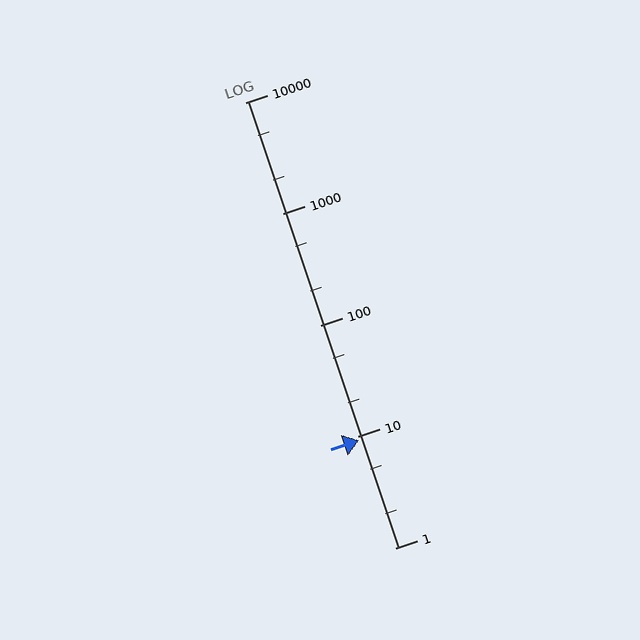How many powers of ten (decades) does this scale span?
The scale spans 4 decades, from 1 to 10000.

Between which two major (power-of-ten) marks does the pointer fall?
The pointer is between 1 and 10.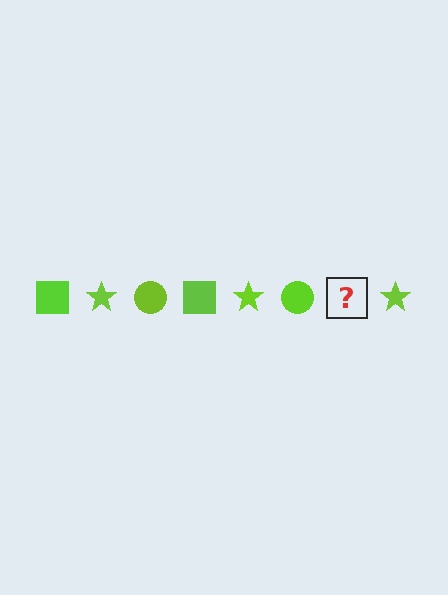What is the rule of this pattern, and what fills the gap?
The rule is that the pattern cycles through square, star, circle shapes in lime. The gap should be filled with a lime square.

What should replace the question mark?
The question mark should be replaced with a lime square.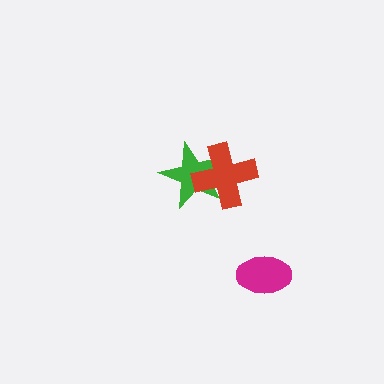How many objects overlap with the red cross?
1 object overlaps with the red cross.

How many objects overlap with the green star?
1 object overlaps with the green star.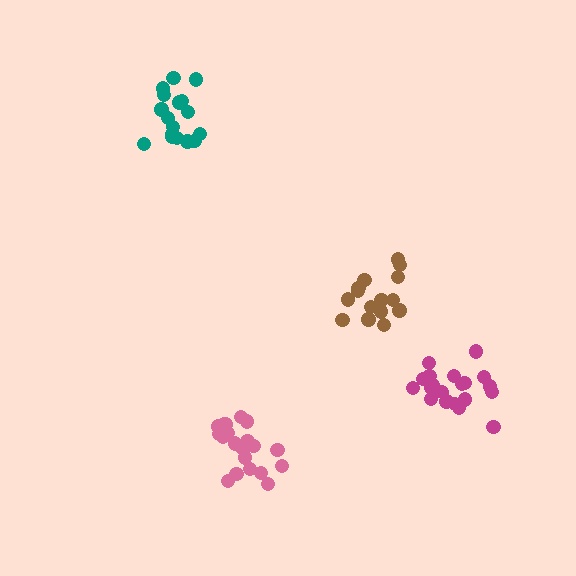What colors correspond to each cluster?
The clusters are colored: brown, pink, teal, magenta.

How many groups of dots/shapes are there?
There are 4 groups.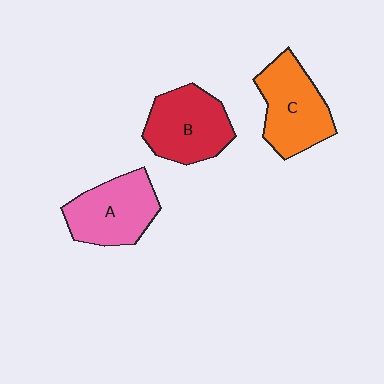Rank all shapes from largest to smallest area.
From largest to smallest: B (red), C (orange), A (pink).